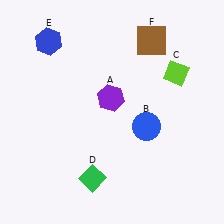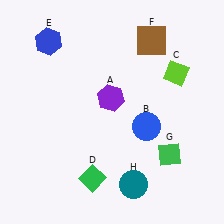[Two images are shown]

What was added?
A green diamond (G), a teal circle (H) were added in Image 2.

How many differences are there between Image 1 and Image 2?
There are 2 differences between the two images.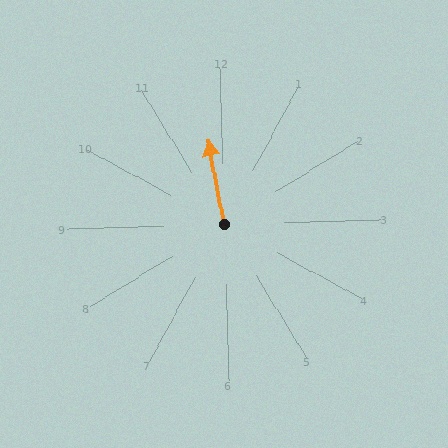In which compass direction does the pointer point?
North.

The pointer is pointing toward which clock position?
Roughly 12 o'clock.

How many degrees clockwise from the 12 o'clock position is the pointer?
Approximately 351 degrees.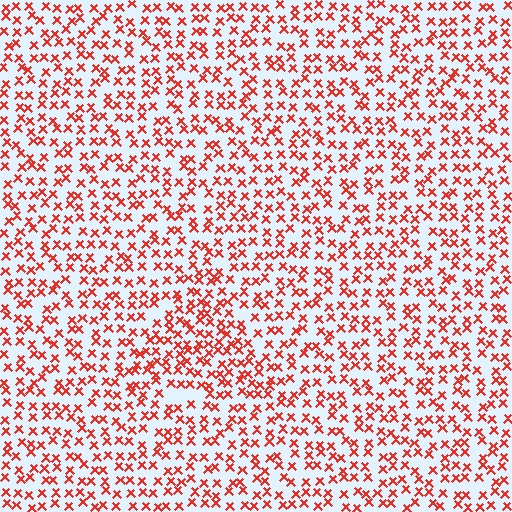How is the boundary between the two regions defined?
The boundary is defined by a change in element density (approximately 1.5x ratio). All elements are the same color, size, and shape.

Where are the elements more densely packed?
The elements are more densely packed inside the triangle boundary.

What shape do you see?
I see a triangle.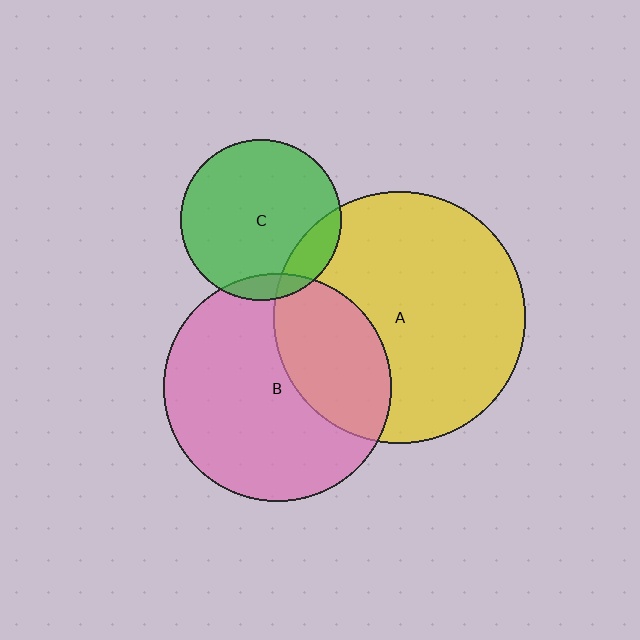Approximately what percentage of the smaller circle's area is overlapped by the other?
Approximately 35%.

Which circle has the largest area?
Circle A (yellow).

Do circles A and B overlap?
Yes.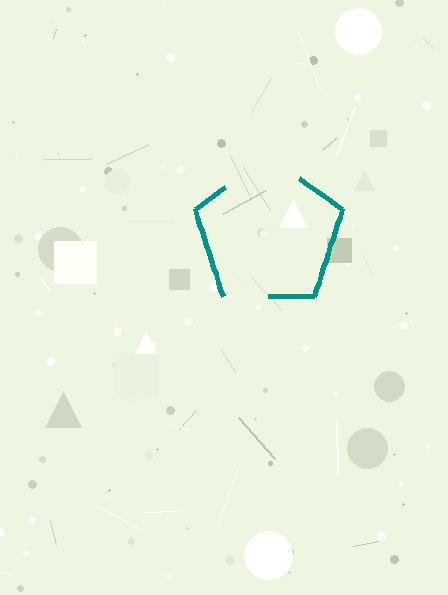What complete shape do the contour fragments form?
The contour fragments form a pentagon.